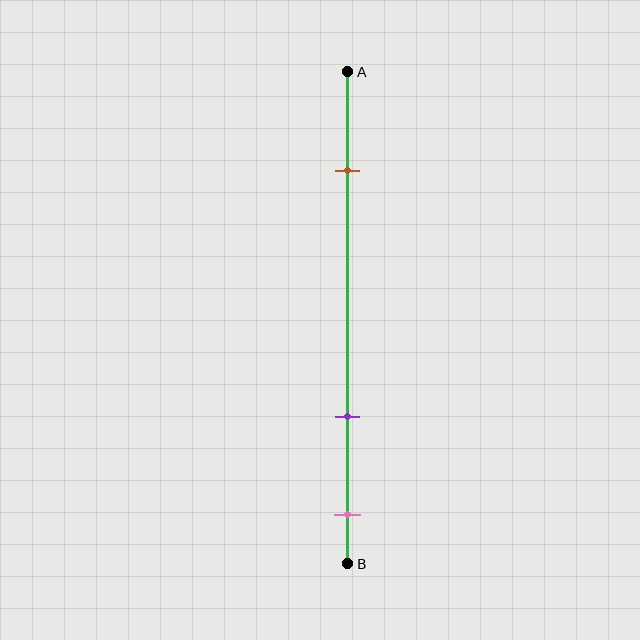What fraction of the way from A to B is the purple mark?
The purple mark is approximately 70% (0.7) of the way from A to B.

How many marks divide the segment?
There are 3 marks dividing the segment.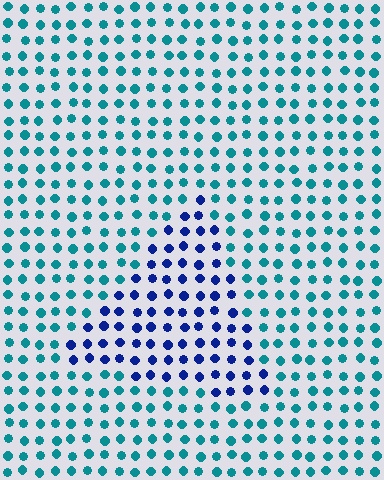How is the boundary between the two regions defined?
The boundary is defined purely by a slight shift in hue (about 48 degrees). Spacing, size, and orientation are identical on both sides.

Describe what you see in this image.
The image is filled with small teal elements in a uniform arrangement. A triangle-shaped region is visible where the elements are tinted to a slightly different hue, forming a subtle color boundary.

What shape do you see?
I see a triangle.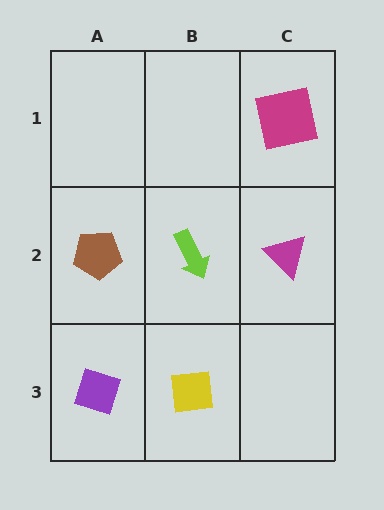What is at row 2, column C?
A magenta triangle.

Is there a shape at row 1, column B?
No, that cell is empty.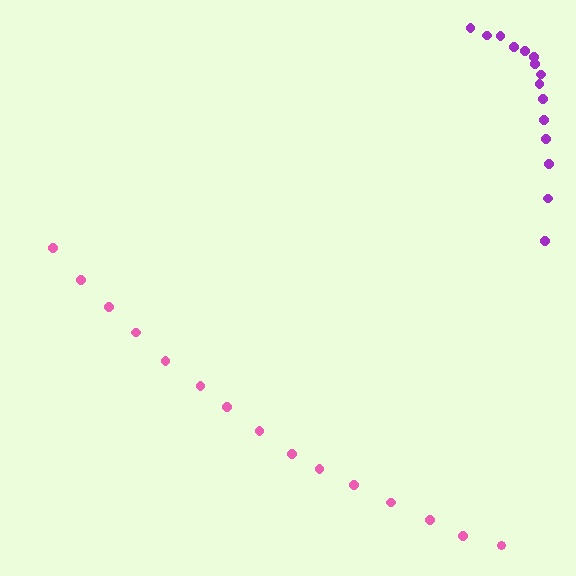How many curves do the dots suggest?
There are 2 distinct paths.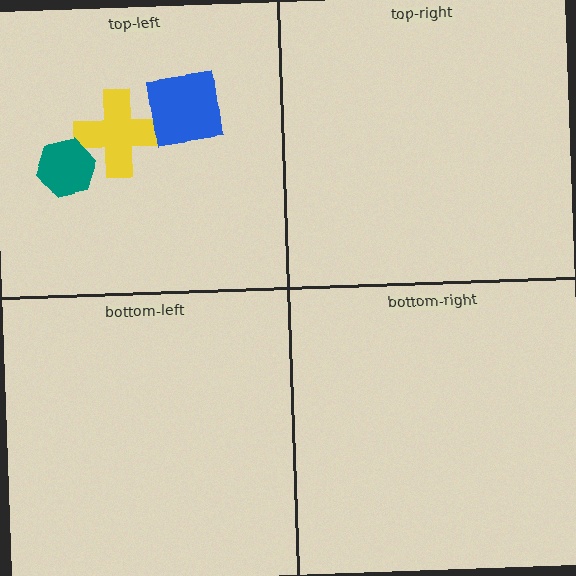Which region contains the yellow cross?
The top-left region.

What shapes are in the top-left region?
The yellow cross, the teal hexagon, the blue square.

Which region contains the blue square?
The top-left region.